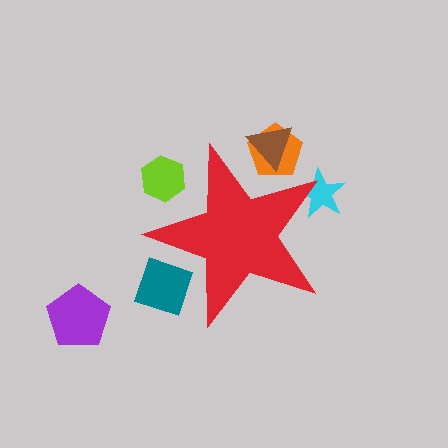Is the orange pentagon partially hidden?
Yes, the orange pentagon is partially hidden behind the red star.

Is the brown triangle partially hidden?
Yes, the brown triangle is partially hidden behind the red star.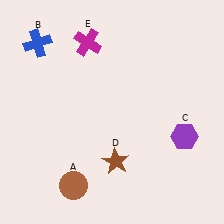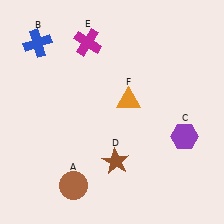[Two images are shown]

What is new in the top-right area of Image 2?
An orange triangle (F) was added in the top-right area of Image 2.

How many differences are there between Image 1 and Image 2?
There is 1 difference between the two images.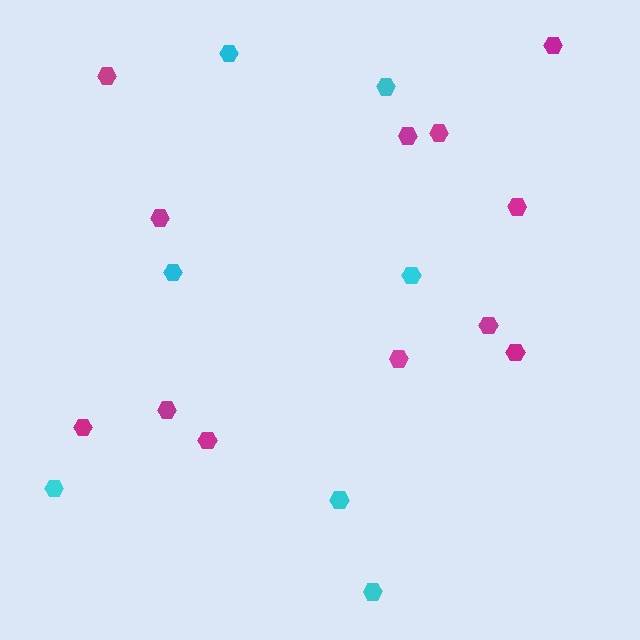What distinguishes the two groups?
There are 2 groups: one group of cyan hexagons (7) and one group of magenta hexagons (12).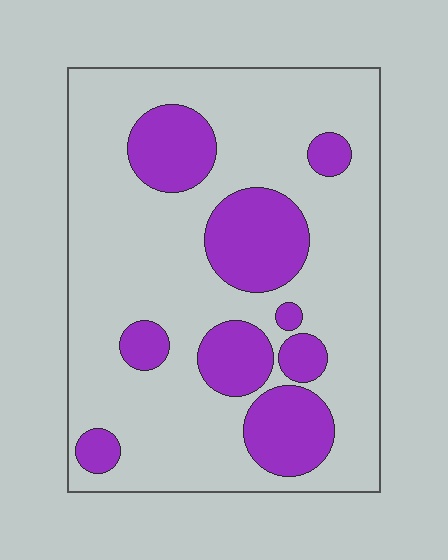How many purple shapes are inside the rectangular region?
9.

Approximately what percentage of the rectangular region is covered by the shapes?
Approximately 25%.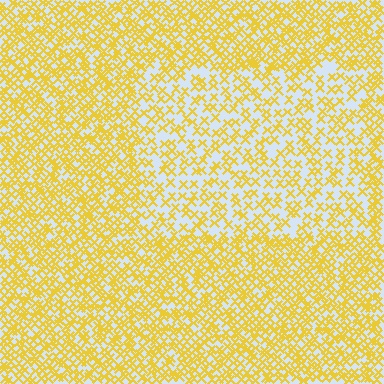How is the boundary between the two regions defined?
The boundary is defined by a change in element density (approximately 1.9x ratio). All elements are the same color, size, and shape.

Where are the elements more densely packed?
The elements are more densely packed outside the rectangle boundary.